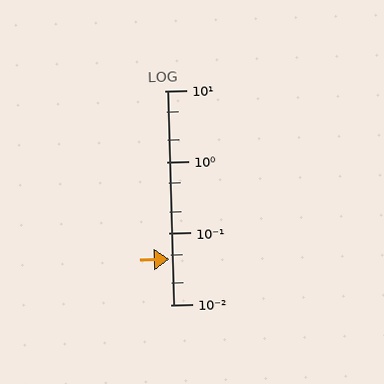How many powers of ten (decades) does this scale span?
The scale spans 3 decades, from 0.01 to 10.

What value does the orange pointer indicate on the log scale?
The pointer indicates approximately 0.044.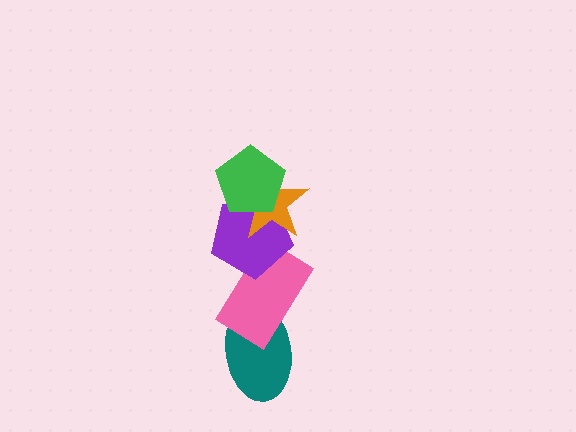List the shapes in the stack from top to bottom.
From top to bottom: the green pentagon, the orange star, the purple pentagon, the pink rectangle, the teal ellipse.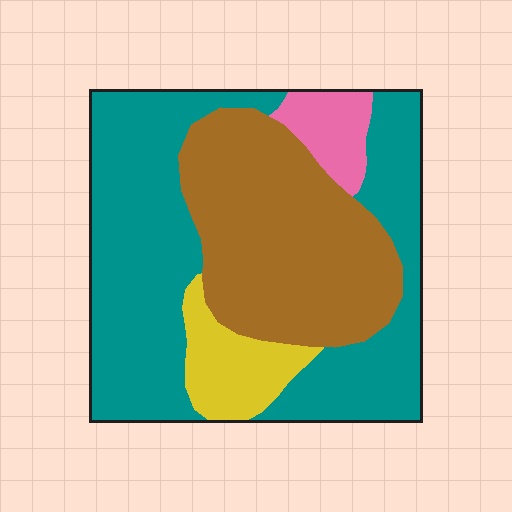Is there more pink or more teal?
Teal.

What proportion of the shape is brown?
Brown covers 34% of the shape.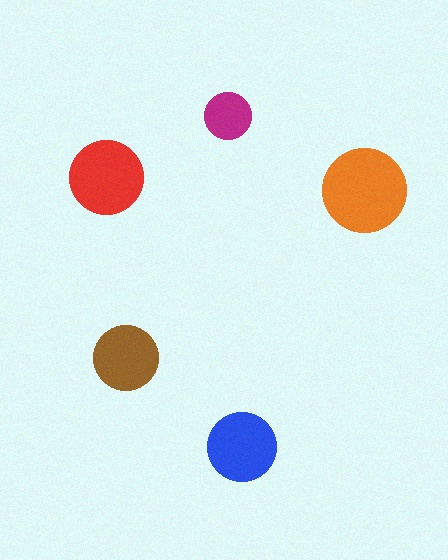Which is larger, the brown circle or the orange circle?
The orange one.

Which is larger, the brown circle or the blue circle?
The blue one.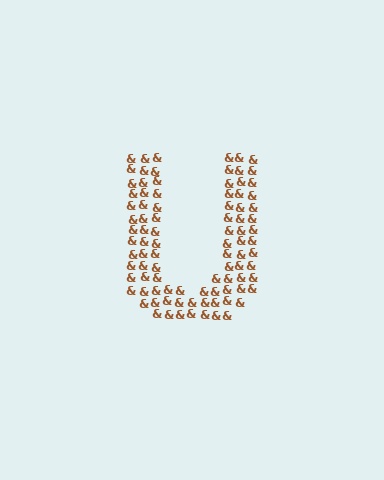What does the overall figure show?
The overall figure shows the letter U.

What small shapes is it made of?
It is made of small ampersands.